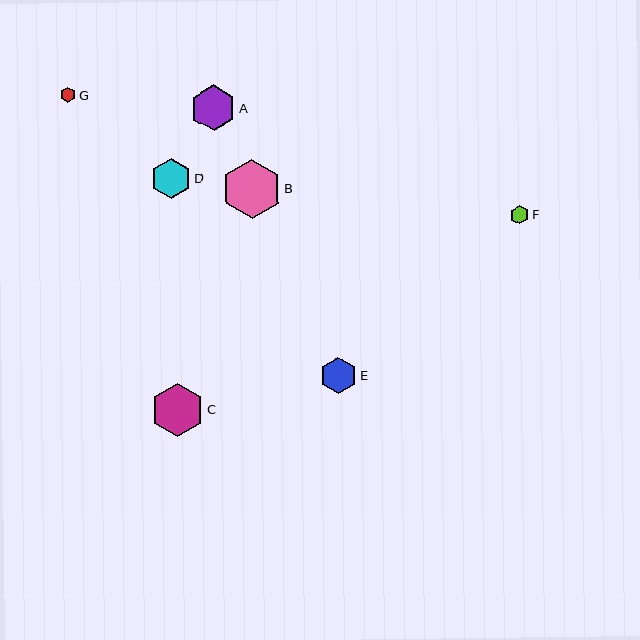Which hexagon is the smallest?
Hexagon G is the smallest with a size of approximately 15 pixels.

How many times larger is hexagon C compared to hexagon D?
Hexagon C is approximately 1.3 times the size of hexagon D.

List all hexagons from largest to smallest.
From largest to smallest: B, C, A, D, E, F, G.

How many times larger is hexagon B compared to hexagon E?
Hexagon B is approximately 1.7 times the size of hexagon E.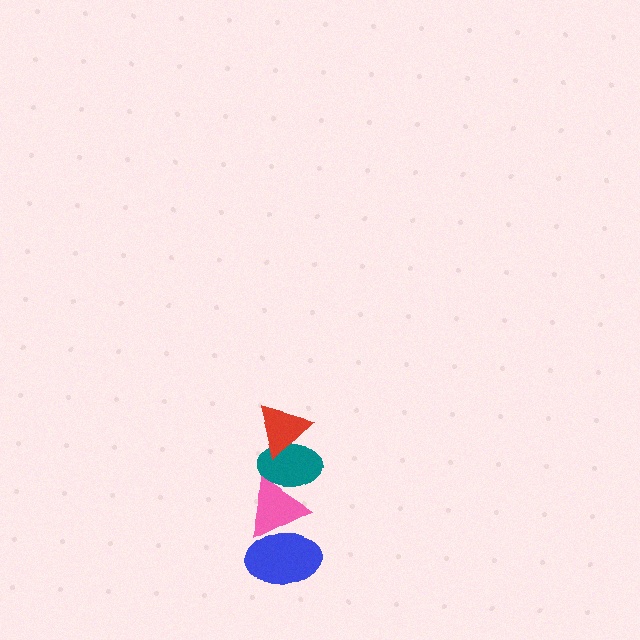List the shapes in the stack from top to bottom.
From top to bottom: the red triangle, the teal ellipse, the pink triangle, the blue ellipse.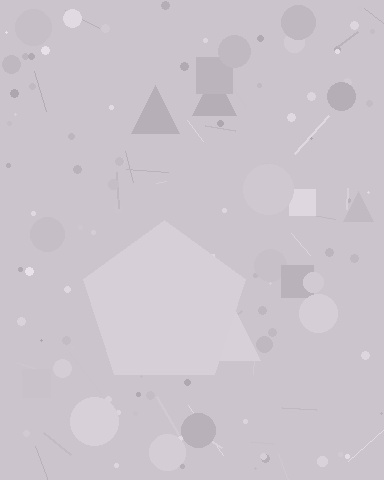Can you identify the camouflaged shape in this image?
The camouflaged shape is a pentagon.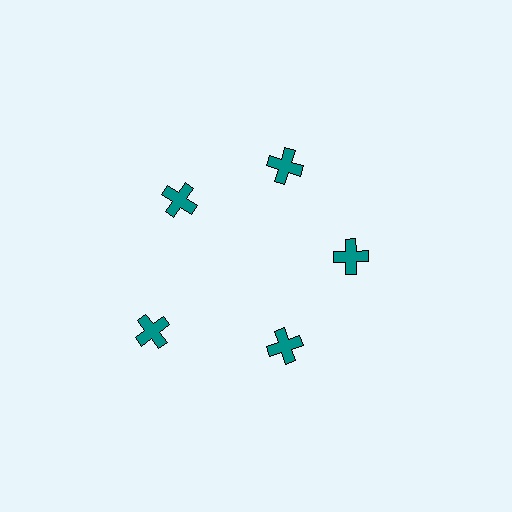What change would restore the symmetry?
The symmetry would be restored by moving it inward, back onto the ring so that all 5 crosses sit at equal angles and equal distance from the center.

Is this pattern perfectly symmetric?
No. The 5 teal crosses are arranged in a ring, but one element near the 8 o'clock position is pushed outward from the center, breaking the 5-fold rotational symmetry.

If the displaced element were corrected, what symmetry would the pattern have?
It would have 5-fold rotational symmetry — the pattern would map onto itself every 72 degrees.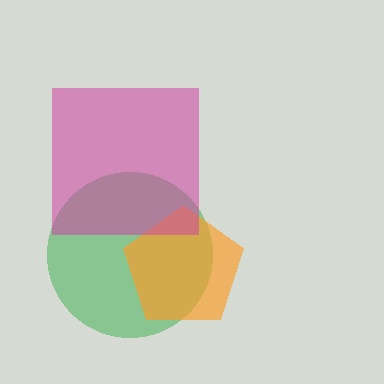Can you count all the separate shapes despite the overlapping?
Yes, there are 3 separate shapes.